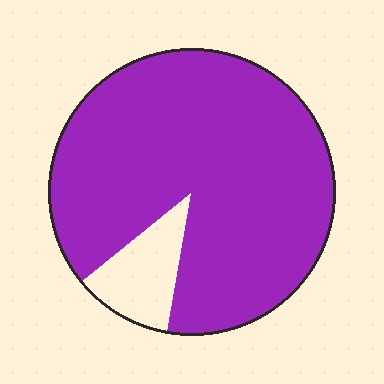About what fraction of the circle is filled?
About nine tenths (9/10).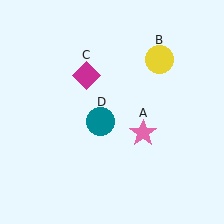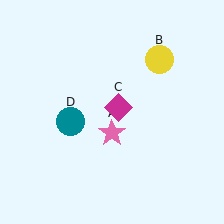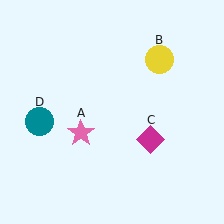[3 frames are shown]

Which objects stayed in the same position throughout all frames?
Yellow circle (object B) remained stationary.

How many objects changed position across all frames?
3 objects changed position: pink star (object A), magenta diamond (object C), teal circle (object D).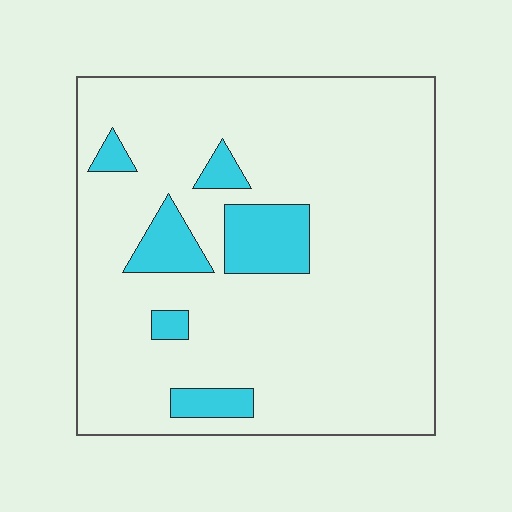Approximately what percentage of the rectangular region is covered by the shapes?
Approximately 10%.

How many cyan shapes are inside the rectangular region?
6.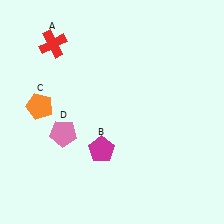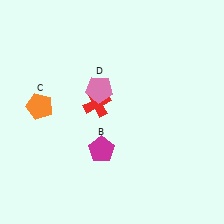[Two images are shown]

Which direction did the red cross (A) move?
The red cross (A) moved down.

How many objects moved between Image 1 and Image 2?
2 objects moved between the two images.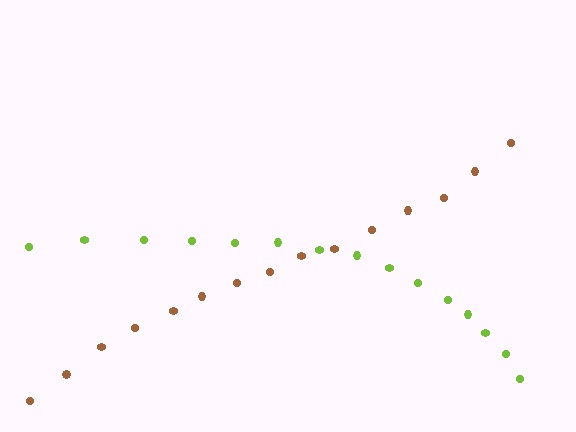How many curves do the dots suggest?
There are 2 distinct paths.